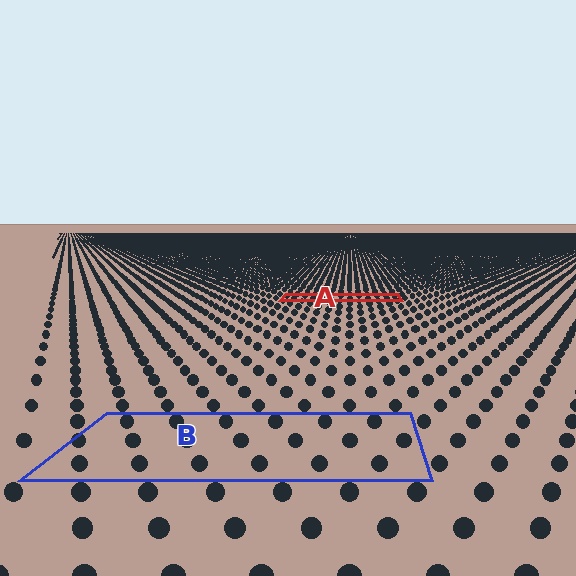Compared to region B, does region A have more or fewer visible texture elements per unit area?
Region A has more texture elements per unit area — they are packed more densely because it is farther away.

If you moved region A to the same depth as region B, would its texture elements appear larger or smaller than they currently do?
They would appear larger. At a closer depth, the same texture elements are projected at a bigger on-screen size.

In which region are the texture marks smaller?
The texture marks are smaller in region A, because it is farther away.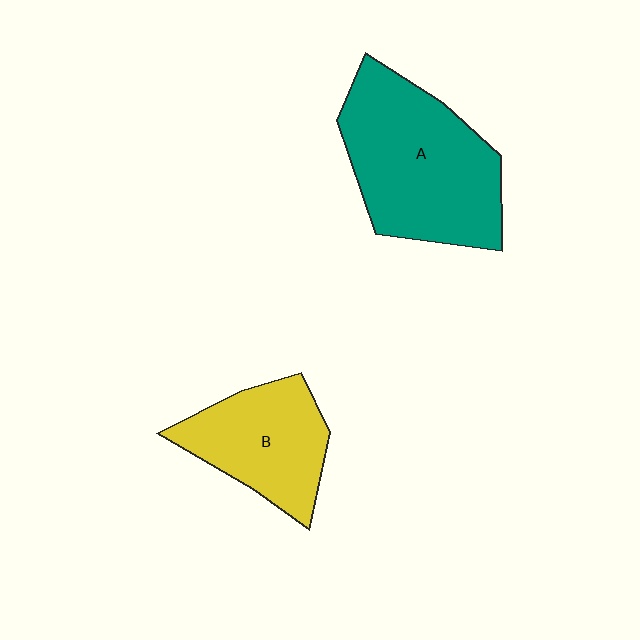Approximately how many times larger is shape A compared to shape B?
Approximately 1.6 times.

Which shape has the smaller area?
Shape B (yellow).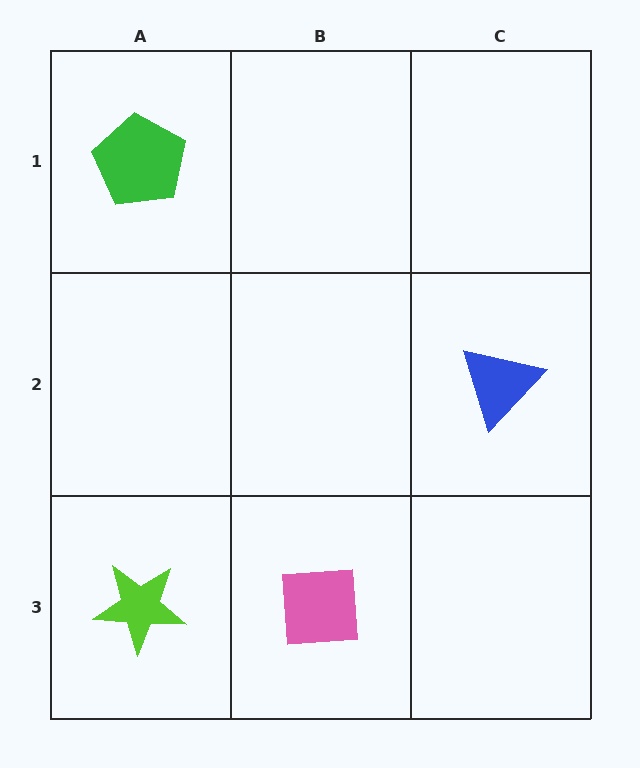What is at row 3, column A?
A lime star.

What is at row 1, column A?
A green pentagon.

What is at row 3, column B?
A pink square.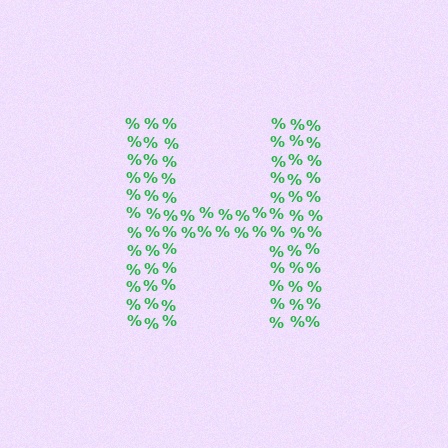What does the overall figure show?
The overall figure shows the letter H.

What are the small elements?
The small elements are percent signs.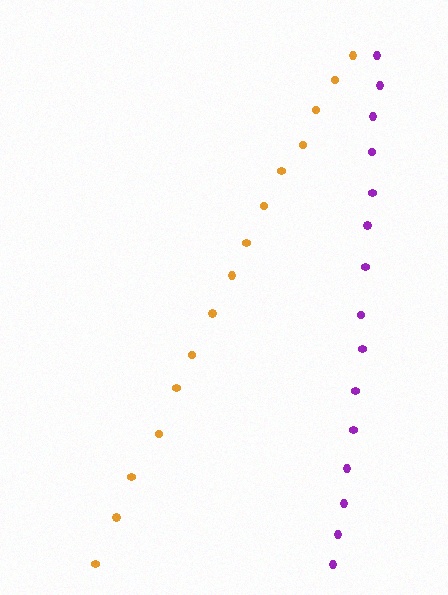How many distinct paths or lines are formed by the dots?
There are 2 distinct paths.